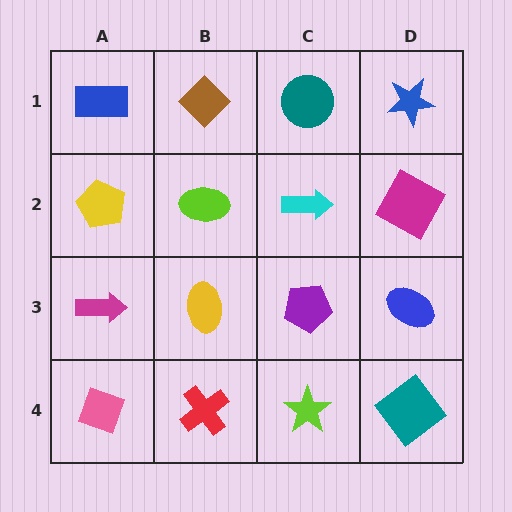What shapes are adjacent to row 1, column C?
A cyan arrow (row 2, column C), a brown diamond (row 1, column B), a blue star (row 1, column D).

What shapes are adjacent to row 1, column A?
A yellow pentagon (row 2, column A), a brown diamond (row 1, column B).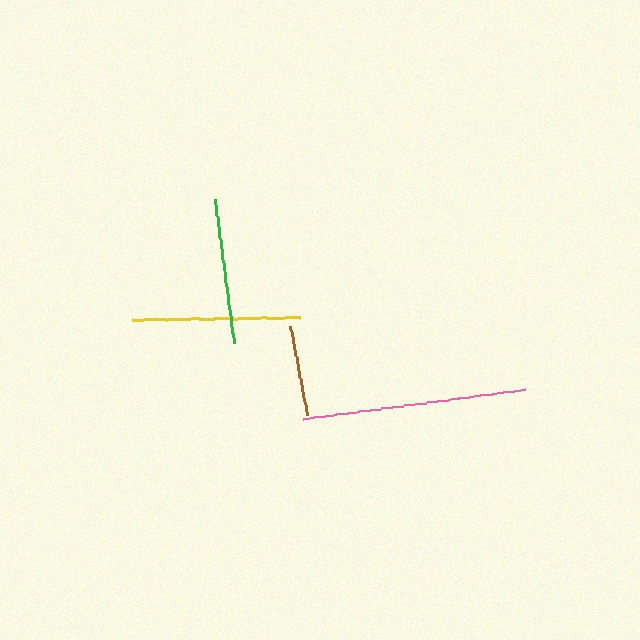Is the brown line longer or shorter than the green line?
The green line is longer than the brown line.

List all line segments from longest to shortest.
From longest to shortest: pink, yellow, green, brown.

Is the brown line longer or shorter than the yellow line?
The yellow line is longer than the brown line.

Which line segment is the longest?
The pink line is the longest at approximately 224 pixels.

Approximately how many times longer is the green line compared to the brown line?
The green line is approximately 1.6 times the length of the brown line.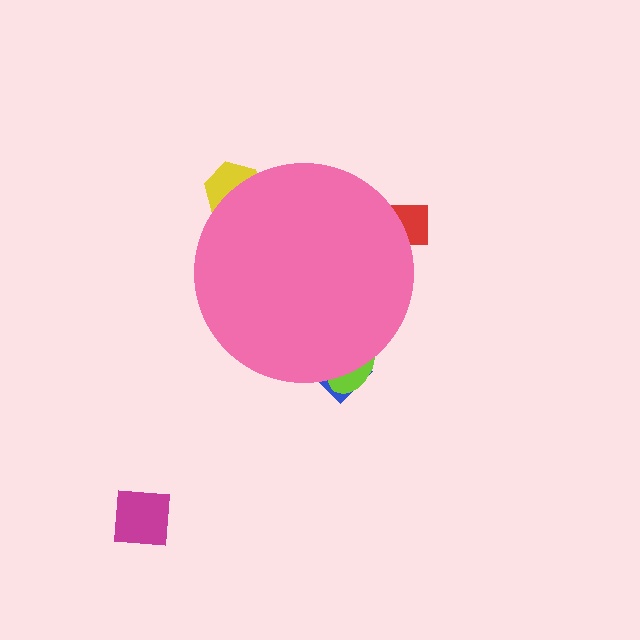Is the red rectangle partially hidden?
Yes, the red rectangle is partially hidden behind the pink circle.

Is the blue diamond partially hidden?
Yes, the blue diamond is partially hidden behind the pink circle.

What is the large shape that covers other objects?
A pink circle.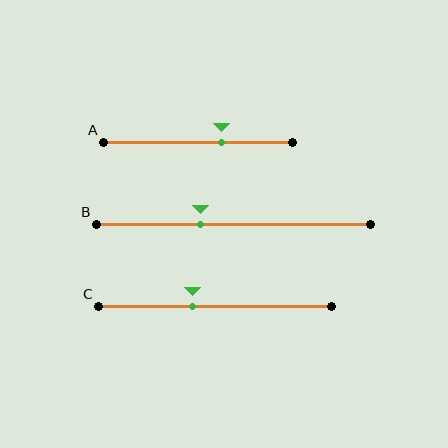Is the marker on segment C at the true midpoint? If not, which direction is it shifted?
No, the marker on segment C is shifted to the left by about 10% of the segment length.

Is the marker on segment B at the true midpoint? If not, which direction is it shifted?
No, the marker on segment B is shifted to the left by about 12% of the segment length.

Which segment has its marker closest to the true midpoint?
Segment C has its marker closest to the true midpoint.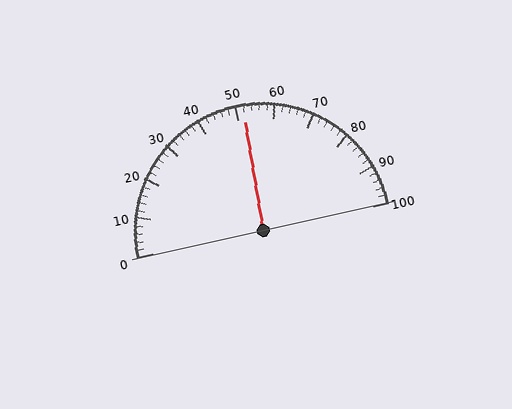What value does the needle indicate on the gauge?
The needle indicates approximately 52.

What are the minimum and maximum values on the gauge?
The gauge ranges from 0 to 100.